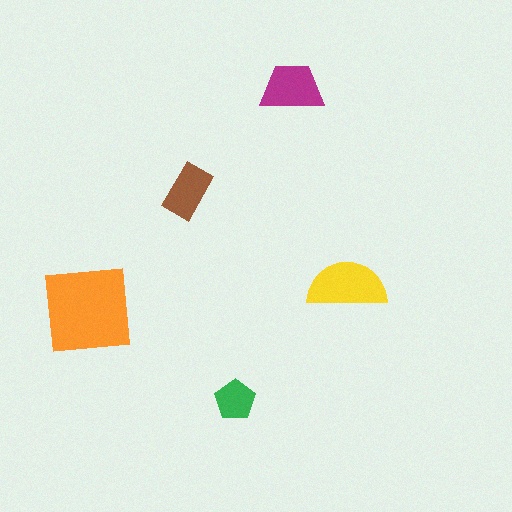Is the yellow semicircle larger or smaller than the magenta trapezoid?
Larger.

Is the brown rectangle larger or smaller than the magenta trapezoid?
Smaller.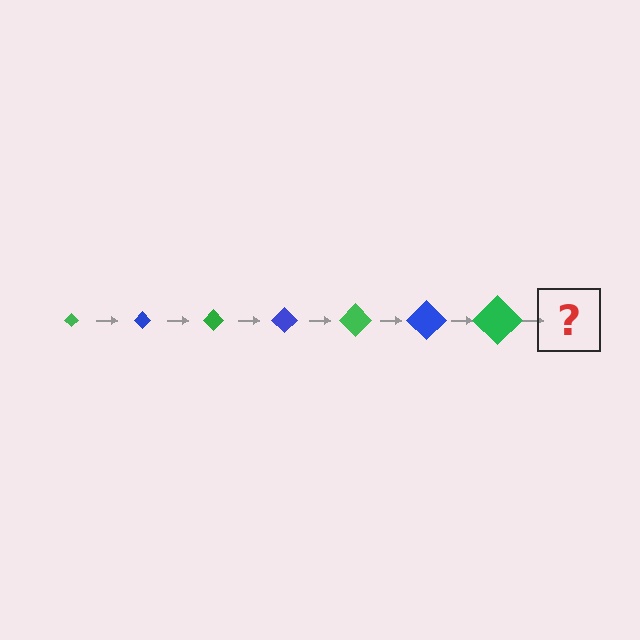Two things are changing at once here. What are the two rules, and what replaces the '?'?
The two rules are that the diamond grows larger each step and the color cycles through green and blue. The '?' should be a blue diamond, larger than the previous one.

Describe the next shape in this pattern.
It should be a blue diamond, larger than the previous one.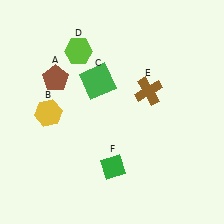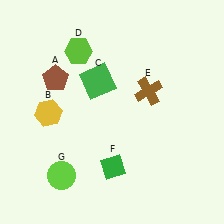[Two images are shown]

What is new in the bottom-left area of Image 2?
A lime circle (G) was added in the bottom-left area of Image 2.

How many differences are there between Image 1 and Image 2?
There is 1 difference between the two images.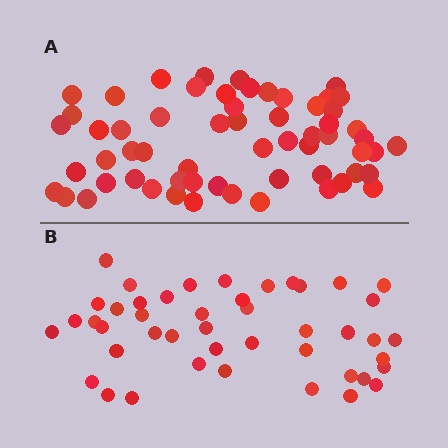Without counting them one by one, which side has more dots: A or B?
Region A (the top region) has more dots.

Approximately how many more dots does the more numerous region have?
Region A has approximately 15 more dots than region B.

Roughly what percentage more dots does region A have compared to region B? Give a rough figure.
About 35% more.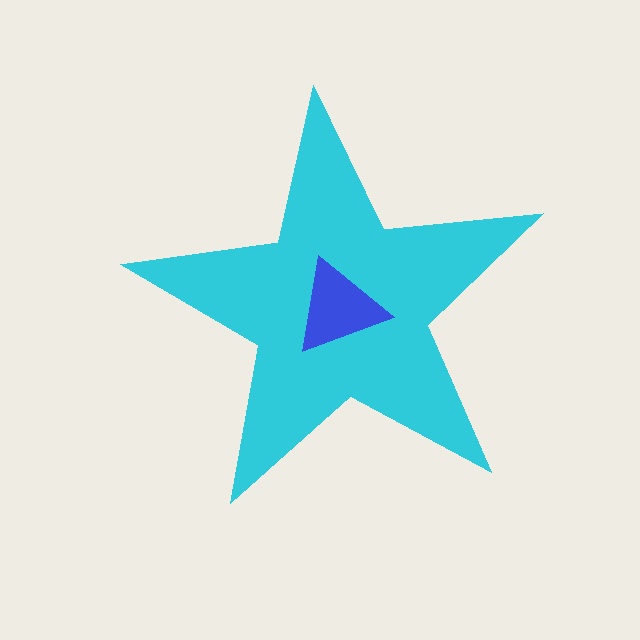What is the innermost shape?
The blue triangle.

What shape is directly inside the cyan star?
The blue triangle.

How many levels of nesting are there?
2.